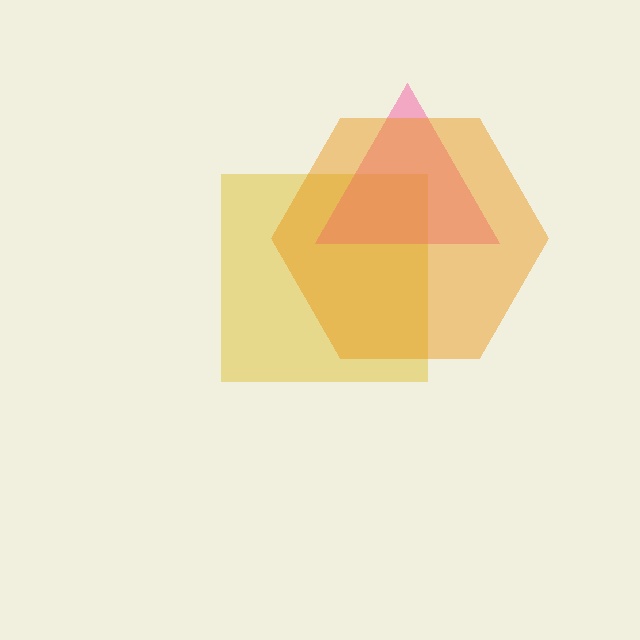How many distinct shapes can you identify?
There are 3 distinct shapes: a yellow square, a pink triangle, an orange hexagon.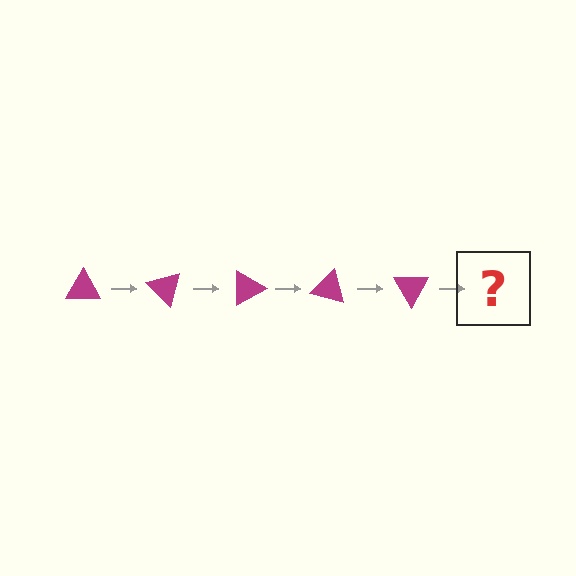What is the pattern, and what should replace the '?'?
The pattern is that the triangle rotates 45 degrees each step. The '?' should be a magenta triangle rotated 225 degrees.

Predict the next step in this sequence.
The next step is a magenta triangle rotated 225 degrees.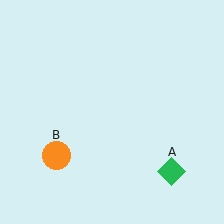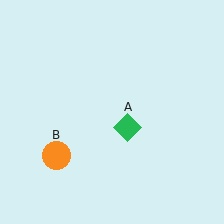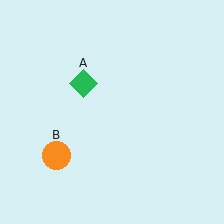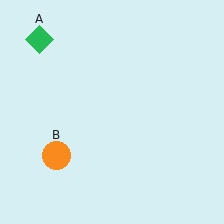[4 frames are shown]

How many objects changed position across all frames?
1 object changed position: green diamond (object A).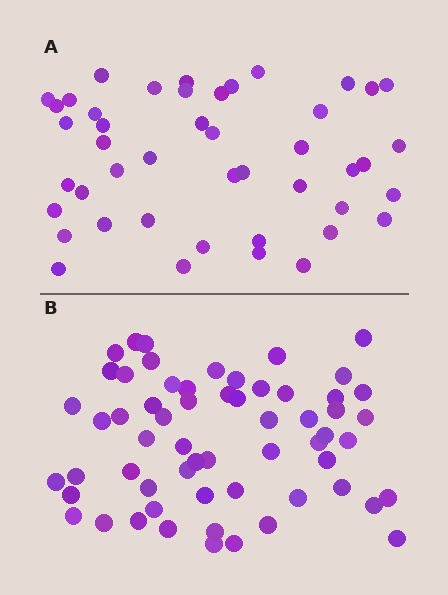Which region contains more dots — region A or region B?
Region B (the bottom region) has more dots.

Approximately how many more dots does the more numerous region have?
Region B has approximately 15 more dots than region A.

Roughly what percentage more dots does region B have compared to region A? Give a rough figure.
About 35% more.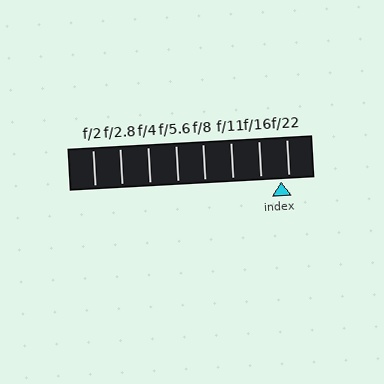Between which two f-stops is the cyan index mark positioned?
The index mark is between f/16 and f/22.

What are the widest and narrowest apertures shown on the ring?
The widest aperture shown is f/2 and the narrowest is f/22.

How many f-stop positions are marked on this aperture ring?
There are 8 f-stop positions marked.